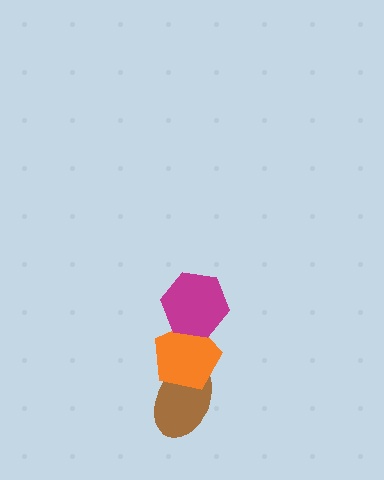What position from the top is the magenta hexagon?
The magenta hexagon is 1st from the top.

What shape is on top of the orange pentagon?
The magenta hexagon is on top of the orange pentagon.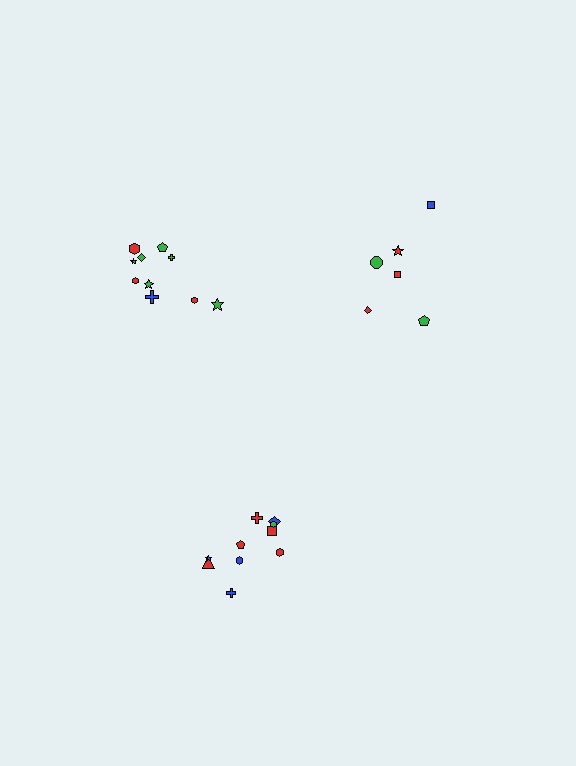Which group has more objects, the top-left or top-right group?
The top-left group.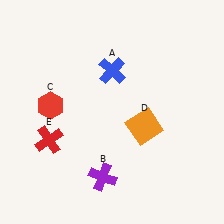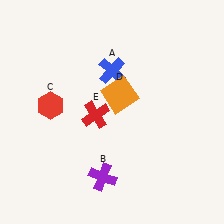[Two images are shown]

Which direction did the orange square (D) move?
The orange square (D) moved up.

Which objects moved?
The objects that moved are: the orange square (D), the red cross (E).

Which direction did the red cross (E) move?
The red cross (E) moved right.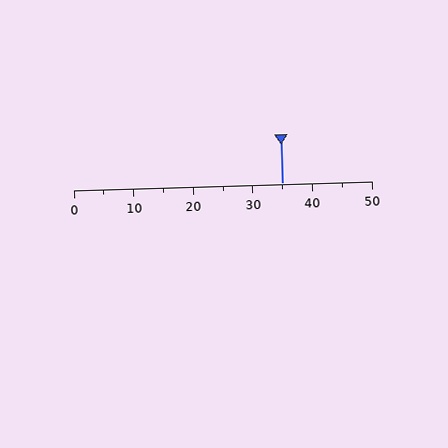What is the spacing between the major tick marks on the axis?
The major ticks are spaced 10 apart.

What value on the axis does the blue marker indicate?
The marker indicates approximately 35.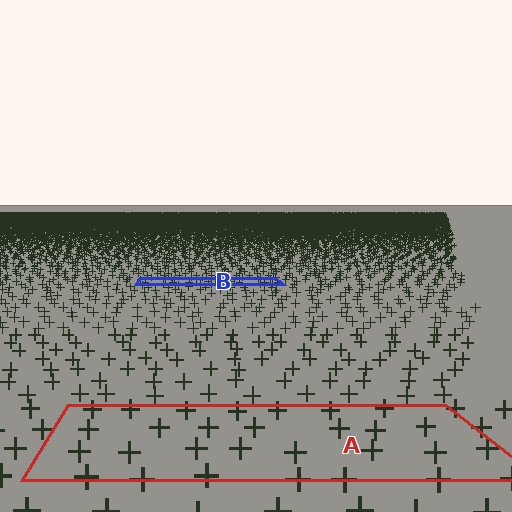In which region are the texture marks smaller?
The texture marks are smaller in region B, because it is farther away.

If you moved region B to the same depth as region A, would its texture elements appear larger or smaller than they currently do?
They would appear larger. At a closer depth, the same texture elements are projected at a bigger on-screen size.